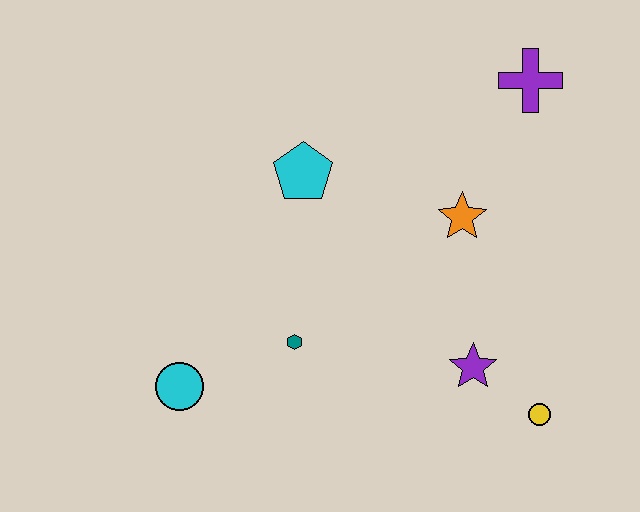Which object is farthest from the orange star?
The cyan circle is farthest from the orange star.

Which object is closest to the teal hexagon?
The cyan circle is closest to the teal hexagon.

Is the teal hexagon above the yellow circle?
Yes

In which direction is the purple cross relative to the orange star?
The purple cross is above the orange star.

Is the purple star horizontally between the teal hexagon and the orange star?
No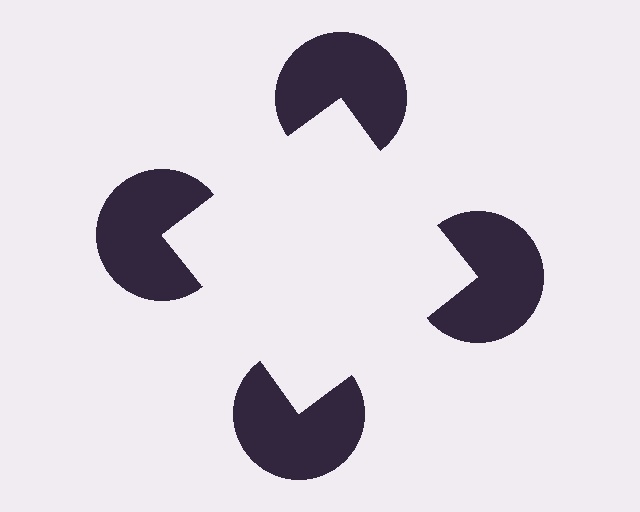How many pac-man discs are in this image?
There are 4 — one at each vertex of the illusory square.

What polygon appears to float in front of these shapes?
An illusory square — its edges are inferred from the aligned wedge cuts in the pac-man discs, not physically drawn.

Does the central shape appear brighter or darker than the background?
It typically appears slightly brighter than the background, even though no actual brightness change is drawn.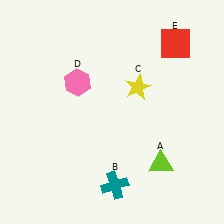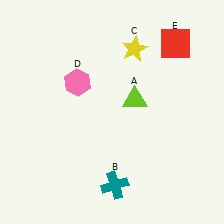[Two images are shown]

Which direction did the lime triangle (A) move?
The lime triangle (A) moved up.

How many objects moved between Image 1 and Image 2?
2 objects moved between the two images.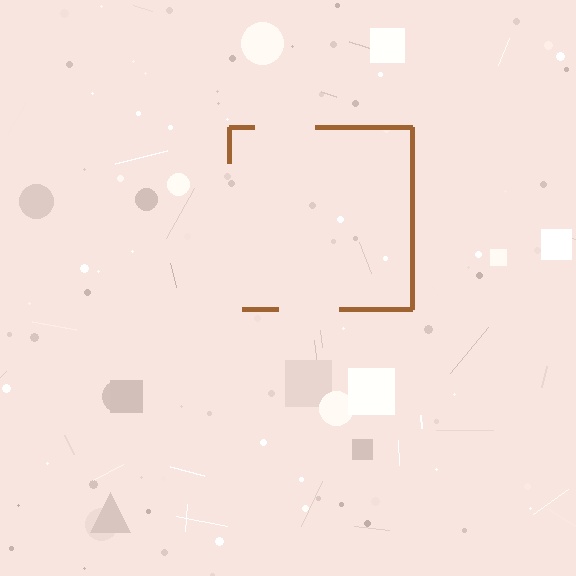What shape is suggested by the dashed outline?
The dashed outline suggests a square.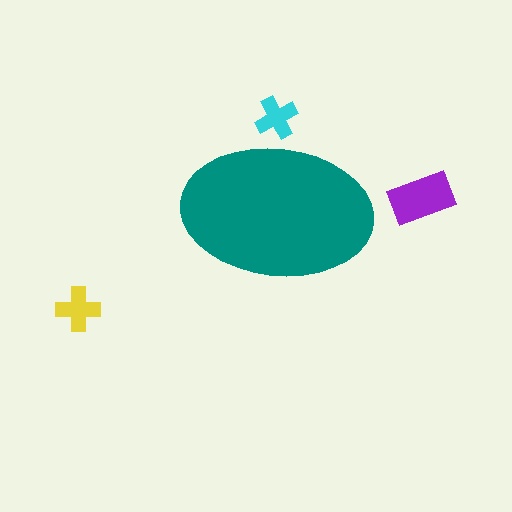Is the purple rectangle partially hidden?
No, the purple rectangle is fully visible.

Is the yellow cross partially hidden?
No, the yellow cross is fully visible.